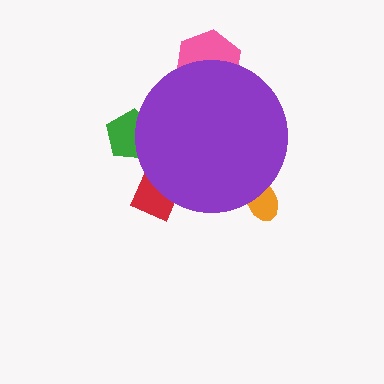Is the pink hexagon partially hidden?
Yes, the pink hexagon is partially hidden behind the purple circle.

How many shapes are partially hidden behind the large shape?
4 shapes are partially hidden.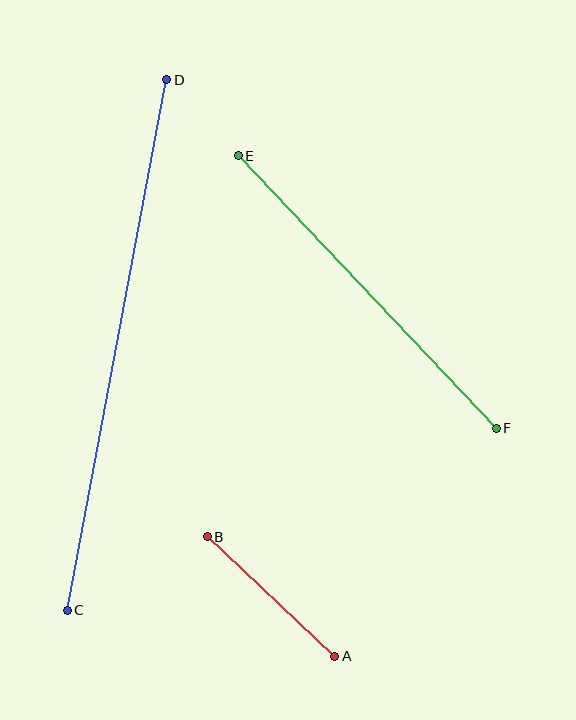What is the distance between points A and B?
The distance is approximately 174 pixels.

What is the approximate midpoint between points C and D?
The midpoint is at approximately (117, 345) pixels.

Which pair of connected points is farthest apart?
Points C and D are farthest apart.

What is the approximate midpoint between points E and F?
The midpoint is at approximately (367, 292) pixels.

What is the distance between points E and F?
The distance is approximately 375 pixels.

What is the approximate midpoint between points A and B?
The midpoint is at approximately (271, 597) pixels.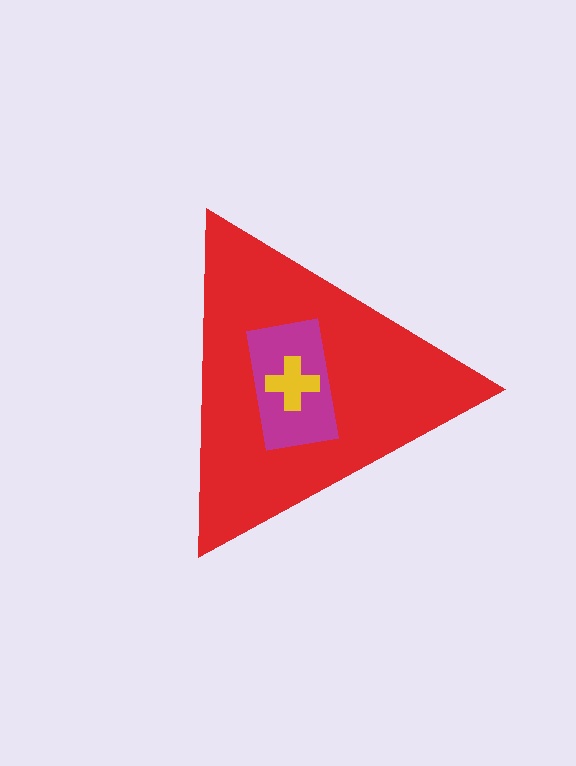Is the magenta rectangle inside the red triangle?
Yes.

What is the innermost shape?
The yellow cross.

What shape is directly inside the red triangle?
The magenta rectangle.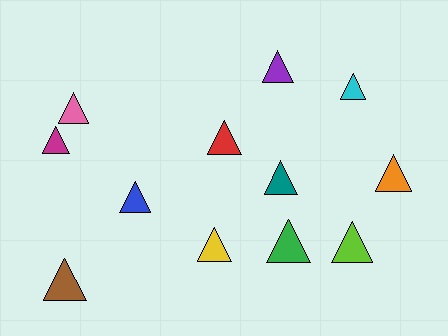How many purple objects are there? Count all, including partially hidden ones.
There is 1 purple object.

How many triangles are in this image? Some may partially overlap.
There are 12 triangles.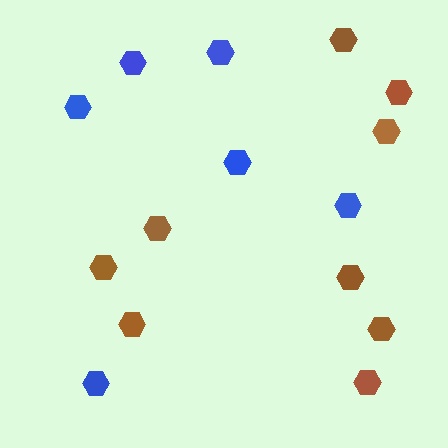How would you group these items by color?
There are 2 groups: one group of blue hexagons (6) and one group of brown hexagons (9).